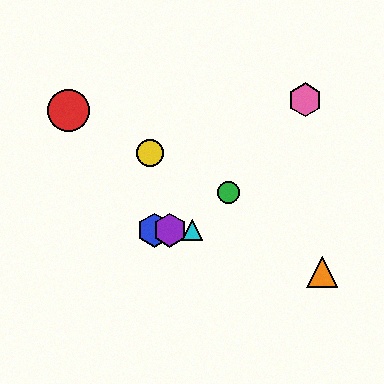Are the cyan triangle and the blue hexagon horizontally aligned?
Yes, both are at y≈230.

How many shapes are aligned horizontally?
3 shapes (the blue hexagon, the purple hexagon, the cyan triangle) are aligned horizontally.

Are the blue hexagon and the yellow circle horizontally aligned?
No, the blue hexagon is at y≈230 and the yellow circle is at y≈153.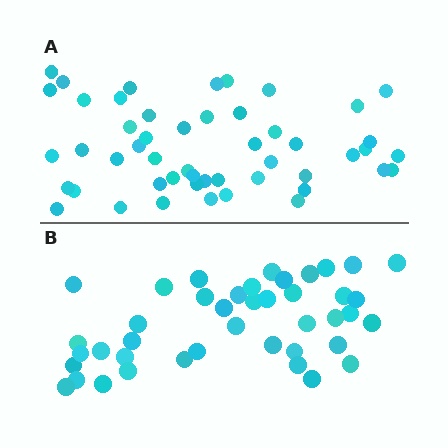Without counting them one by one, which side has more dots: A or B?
Region A (the top region) has more dots.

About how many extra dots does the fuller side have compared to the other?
Region A has roughly 8 or so more dots than region B.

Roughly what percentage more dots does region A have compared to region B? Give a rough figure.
About 20% more.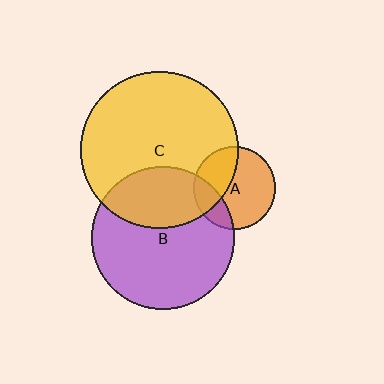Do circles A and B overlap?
Yes.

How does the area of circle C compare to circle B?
Approximately 1.2 times.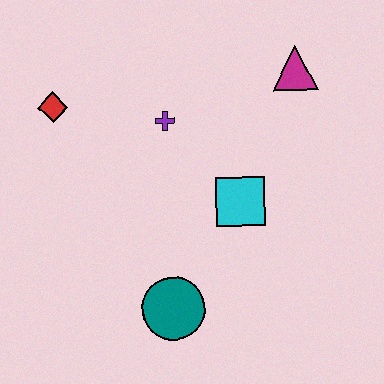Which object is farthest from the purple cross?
The teal circle is farthest from the purple cross.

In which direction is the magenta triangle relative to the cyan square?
The magenta triangle is above the cyan square.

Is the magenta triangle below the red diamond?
No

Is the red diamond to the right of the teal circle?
No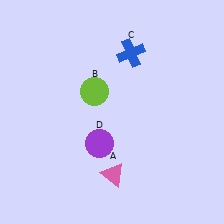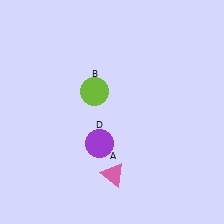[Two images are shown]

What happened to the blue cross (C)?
The blue cross (C) was removed in Image 2. It was in the top-right area of Image 1.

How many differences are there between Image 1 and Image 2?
There is 1 difference between the two images.